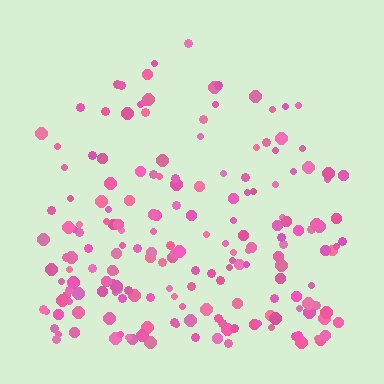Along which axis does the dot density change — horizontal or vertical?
Vertical.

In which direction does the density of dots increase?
From top to bottom, with the bottom side densest.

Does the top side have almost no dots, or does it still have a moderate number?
Still a moderate number, just noticeably fewer than the bottom.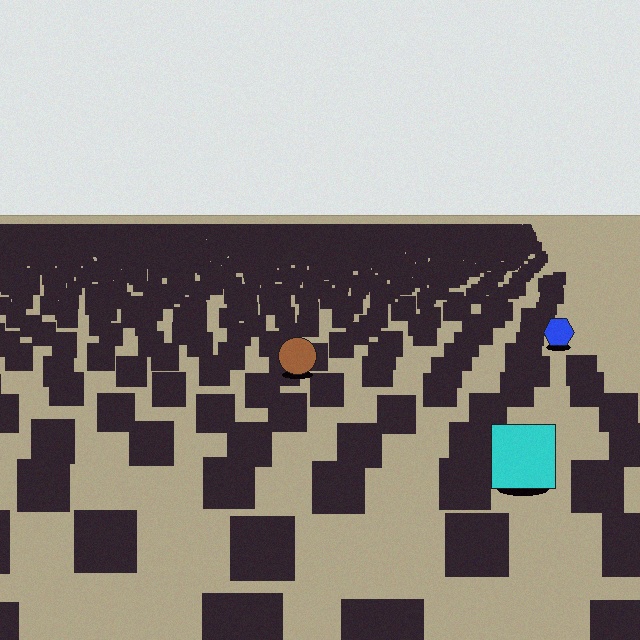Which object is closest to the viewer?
The cyan square is closest. The texture marks near it are larger and more spread out.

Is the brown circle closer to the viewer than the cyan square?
No. The cyan square is closer — you can tell from the texture gradient: the ground texture is coarser near it.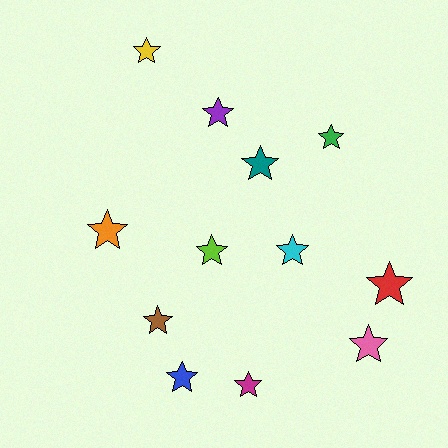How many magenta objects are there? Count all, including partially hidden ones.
There is 1 magenta object.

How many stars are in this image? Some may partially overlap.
There are 12 stars.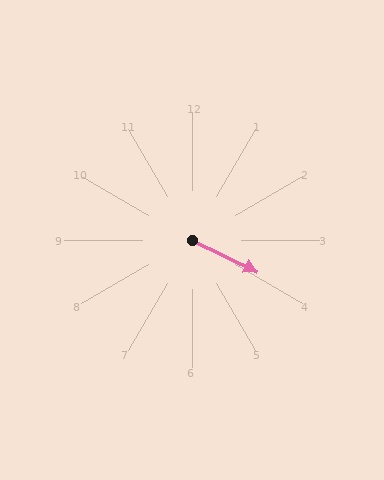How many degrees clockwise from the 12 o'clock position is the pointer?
Approximately 116 degrees.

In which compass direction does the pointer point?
Southeast.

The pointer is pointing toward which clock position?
Roughly 4 o'clock.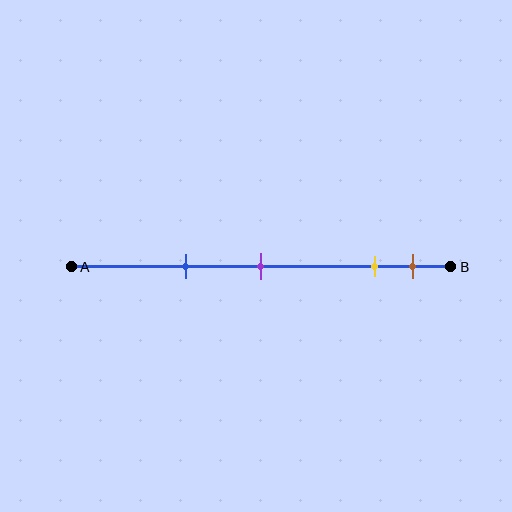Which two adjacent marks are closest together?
The yellow and brown marks are the closest adjacent pair.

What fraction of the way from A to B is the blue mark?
The blue mark is approximately 30% (0.3) of the way from A to B.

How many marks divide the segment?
There are 4 marks dividing the segment.